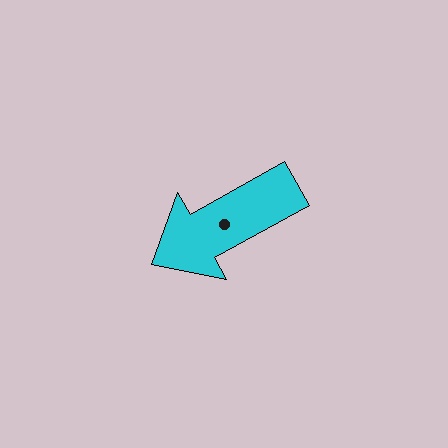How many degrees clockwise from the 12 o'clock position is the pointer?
Approximately 241 degrees.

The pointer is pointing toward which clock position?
Roughly 8 o'clock.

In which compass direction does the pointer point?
Southwest.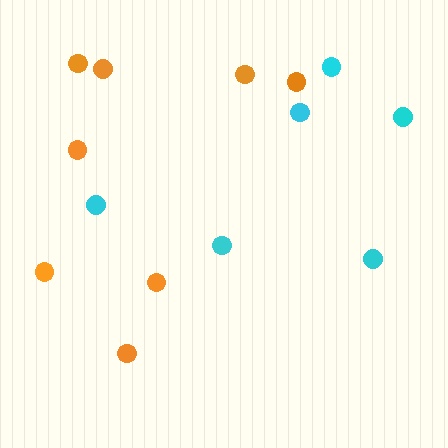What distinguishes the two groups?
There are 2 groups: one group of orange circles (8) and one group of cyan circles (6).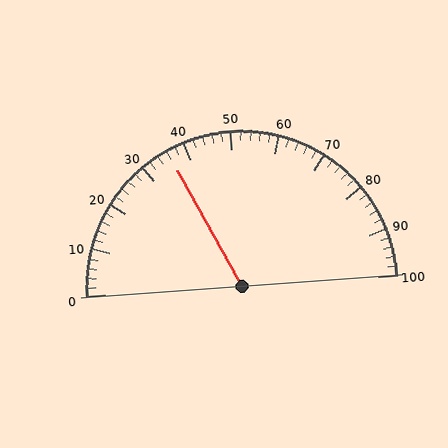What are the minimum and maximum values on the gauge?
The gauge ranges from 0 to 100.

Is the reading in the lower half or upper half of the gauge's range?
The reading is in the lower half of the range (0 to 100).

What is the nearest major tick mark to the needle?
The nearest major tick mark is 40.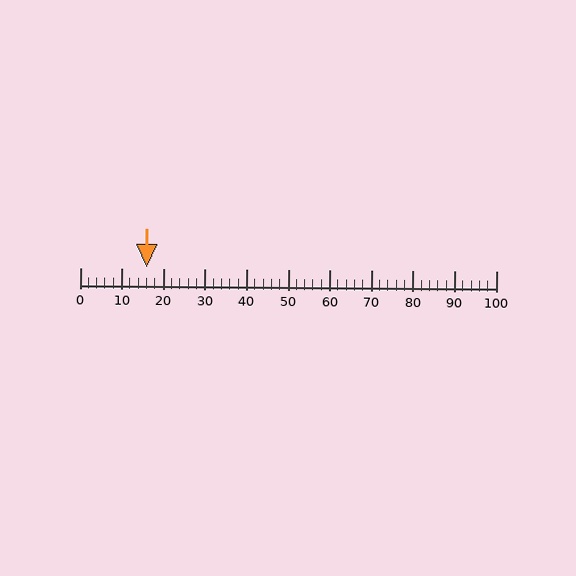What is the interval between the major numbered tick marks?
The major tick marks are spaced 10 units apart.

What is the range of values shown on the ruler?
The ruler shows values from 0 to 100.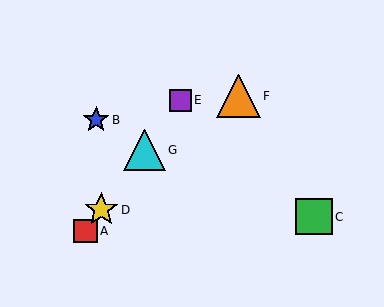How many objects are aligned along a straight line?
4 objects (A, D, E, G) are aligned along a straight line.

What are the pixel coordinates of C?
Object C is at (314, 217).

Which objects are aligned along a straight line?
Objects A, D, E, G are aligned along a straight line.